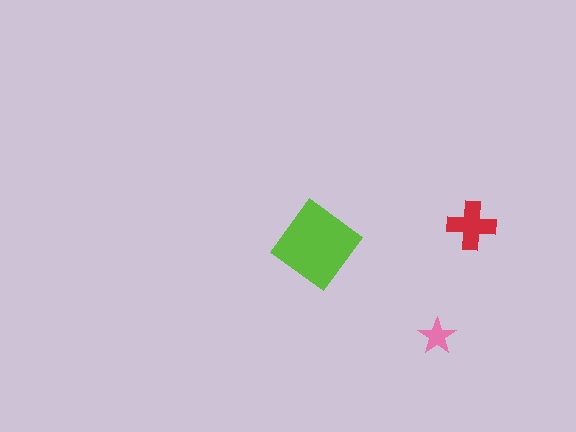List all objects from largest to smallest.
The lime diamond, the red cross, the pink star.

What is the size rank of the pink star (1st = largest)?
3rd.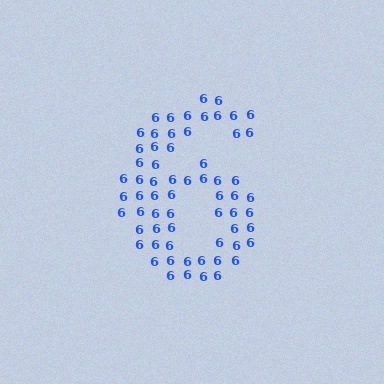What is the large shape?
The large shape is the digit 6.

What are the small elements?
The small elements are digit 6's.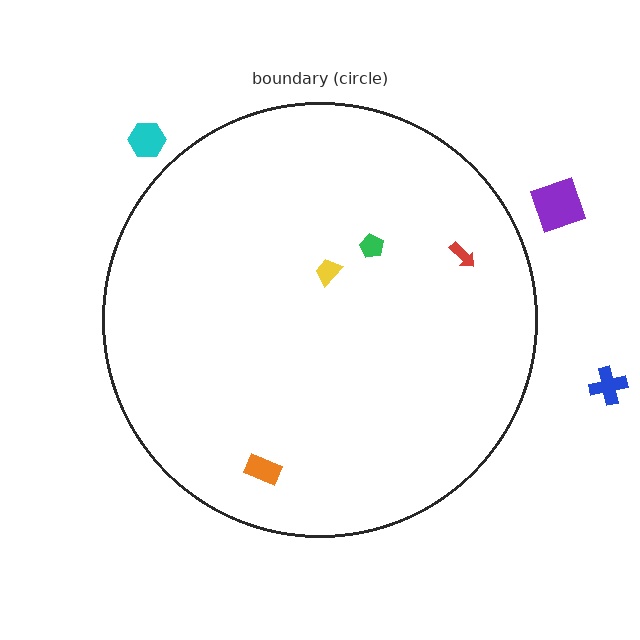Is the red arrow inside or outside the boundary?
Inside.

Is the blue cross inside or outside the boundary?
Outside.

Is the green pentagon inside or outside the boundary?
Inside.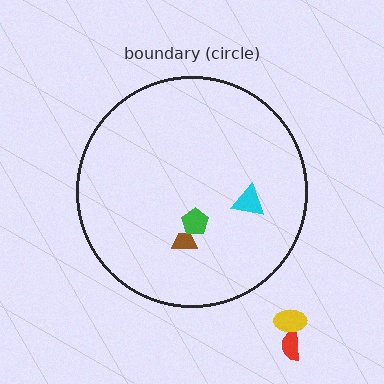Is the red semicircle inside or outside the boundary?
Outside.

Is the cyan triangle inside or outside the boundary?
Inside.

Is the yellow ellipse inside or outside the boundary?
Outside.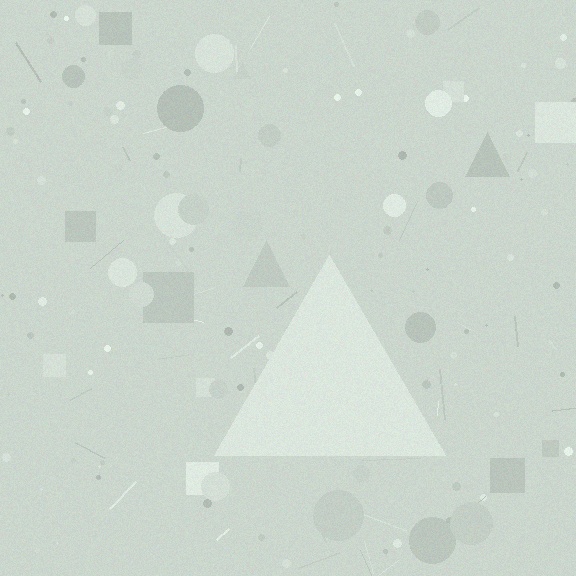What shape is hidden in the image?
A triangle is hidden in the image.